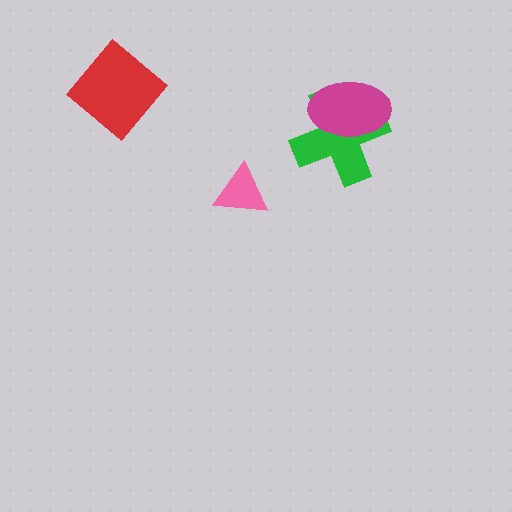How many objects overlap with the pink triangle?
0 objects overlap with the pink triangle.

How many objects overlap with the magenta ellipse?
1 object overlaps with the magenta ellipse.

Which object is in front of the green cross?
The magenta ellipse is in front of the green cross.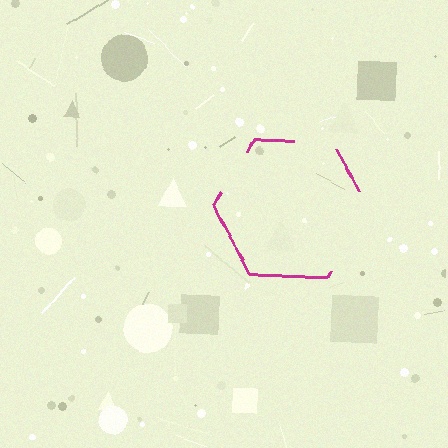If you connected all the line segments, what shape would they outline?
They would outline a hexagon.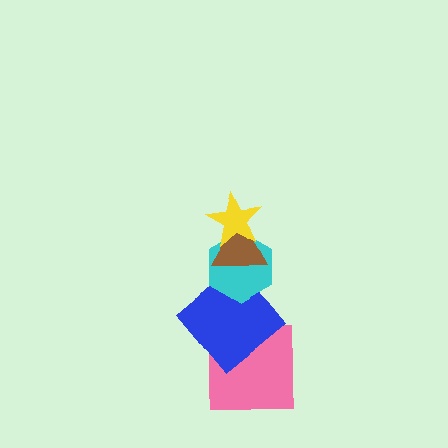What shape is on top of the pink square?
The blue diamond is on top of the pink square.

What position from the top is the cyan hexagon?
The cyan hexagon is 3rd from the top.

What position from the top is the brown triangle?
The brown triangle is 2nd from the top.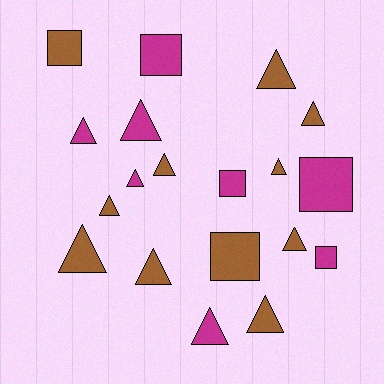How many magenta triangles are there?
There are 4 magenta triangles.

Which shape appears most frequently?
Triangle, with 13 objects.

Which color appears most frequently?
Brown, with 11 objects.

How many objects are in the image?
There are 19 objects.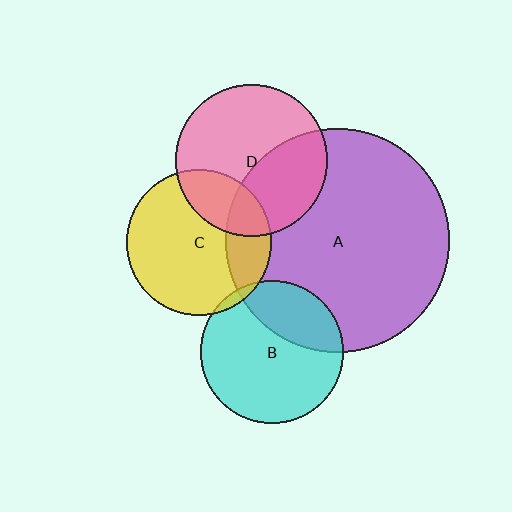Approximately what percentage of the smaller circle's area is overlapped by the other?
Approximately 40%.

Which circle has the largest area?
Circle A (purple).